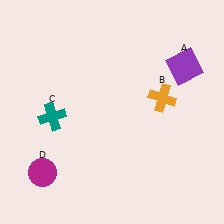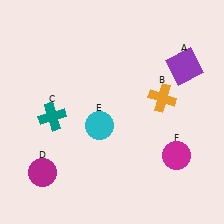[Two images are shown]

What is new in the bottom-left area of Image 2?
A cyan circle (E) was added in the bottom-left area of Image 2.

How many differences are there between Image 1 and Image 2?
There are 2 differences between the two images.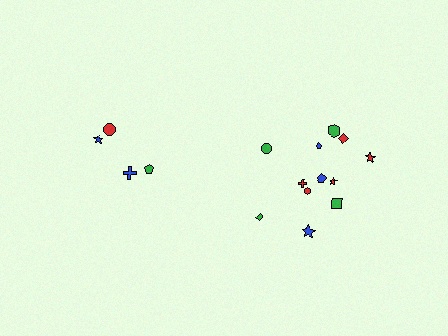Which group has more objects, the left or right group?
The right group.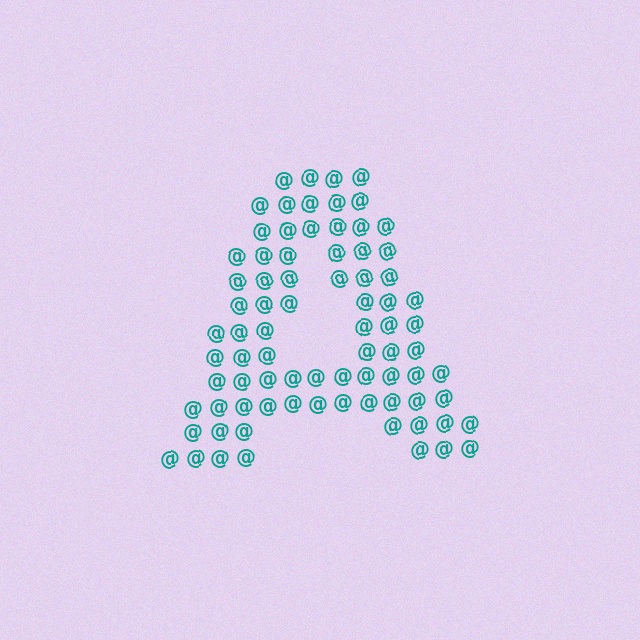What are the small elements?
The small elements are at signs.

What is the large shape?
The large shape is the letter A.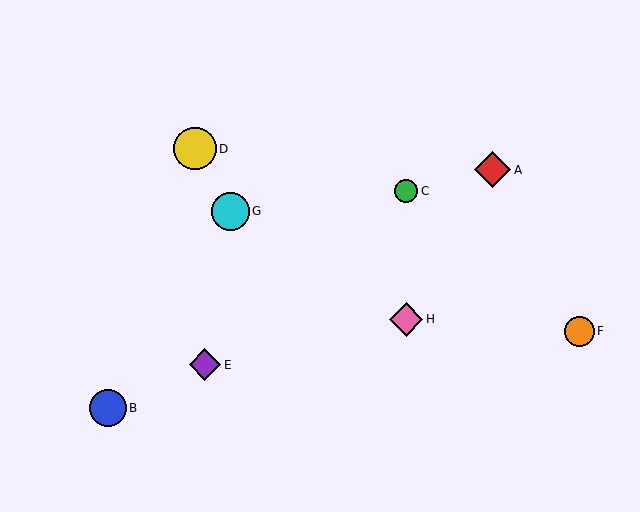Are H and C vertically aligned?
Yes, both are at x≈406.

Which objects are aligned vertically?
Objects C, H are aligned vertically.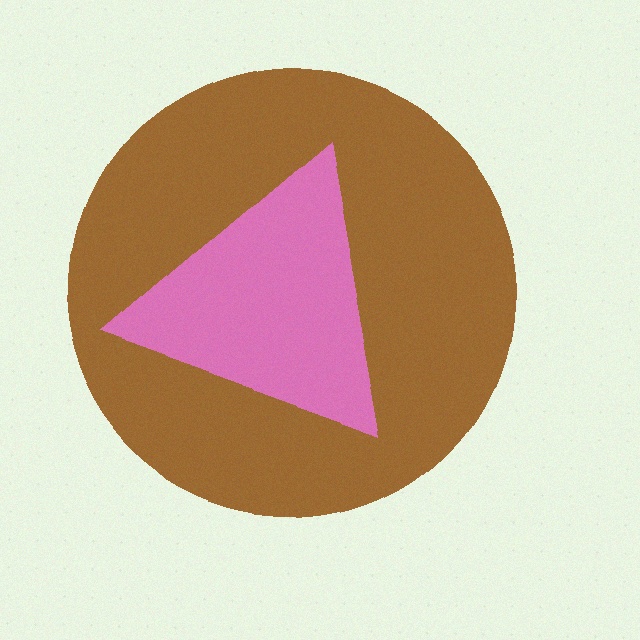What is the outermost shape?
The brown circle.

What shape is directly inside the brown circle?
The pink triangle.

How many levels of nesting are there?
2.